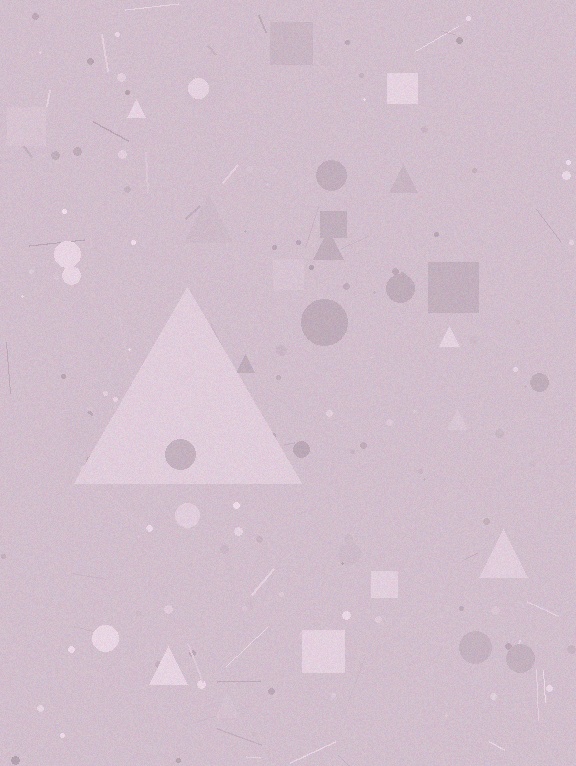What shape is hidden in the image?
A triangle is hidden in the image.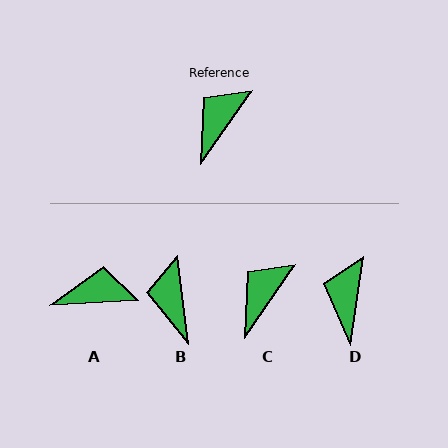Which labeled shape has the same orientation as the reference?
C.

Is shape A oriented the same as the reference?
No, it is off by about 52 degrees.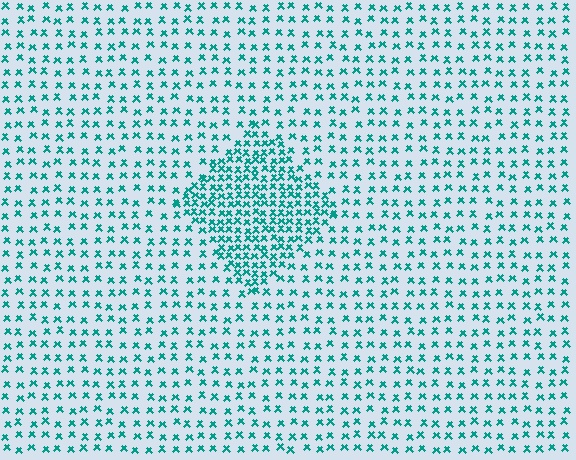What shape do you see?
I see a diamond.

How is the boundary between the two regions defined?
The boundary is defined by a change in element density (approximately 2.2x ratio). All elements are the same color, size, and shape.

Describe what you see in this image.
The image contains small teal elements arranged at two different densities. A diamond-shaped region is visible where the elements are more densely packed than the surrounding area.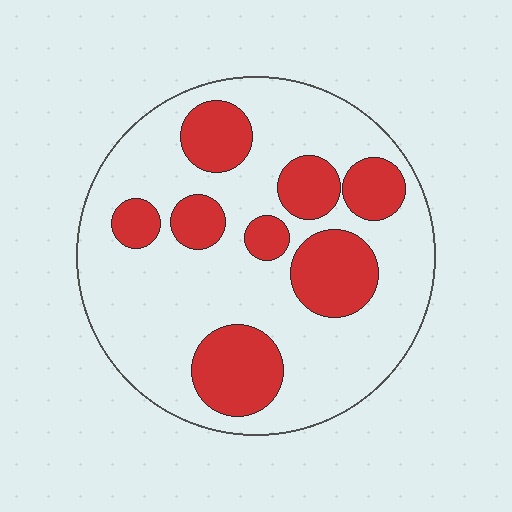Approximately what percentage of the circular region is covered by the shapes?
Approximately 30%.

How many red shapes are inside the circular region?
8.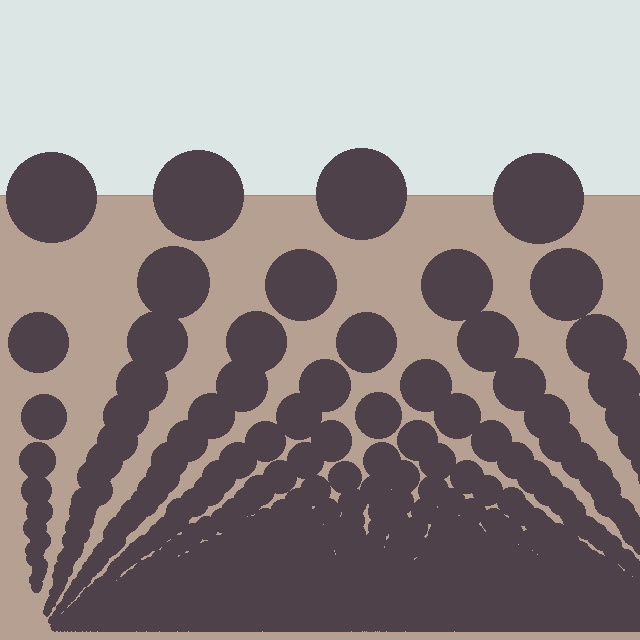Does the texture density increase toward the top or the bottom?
Density increases toward the bottom.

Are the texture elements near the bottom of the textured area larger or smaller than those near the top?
Smaller. The gradient is inverted — elements near the bottom are smaller and denser.